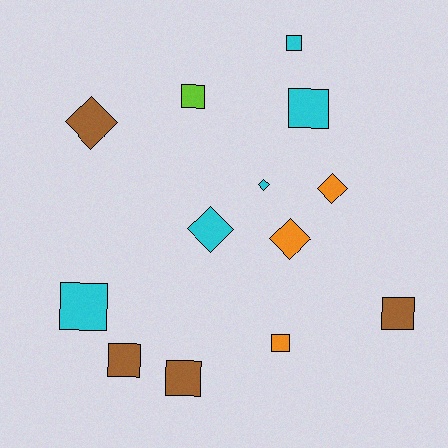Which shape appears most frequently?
Square, with 8 objects.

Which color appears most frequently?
Cyan, with 5 objects.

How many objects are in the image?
There are 13 objects.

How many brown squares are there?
There are 3 brown squares.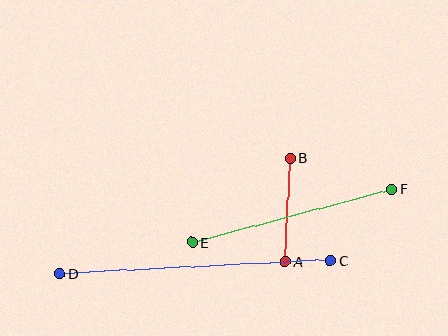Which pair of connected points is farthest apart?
Points C and D are farthest apart.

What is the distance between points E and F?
The distance is approximately 206 pixels.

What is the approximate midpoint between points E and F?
The midpoint is at approximately (292, 216) pixels.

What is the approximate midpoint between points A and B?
The midpoint is at approximately (288, 210) pixels.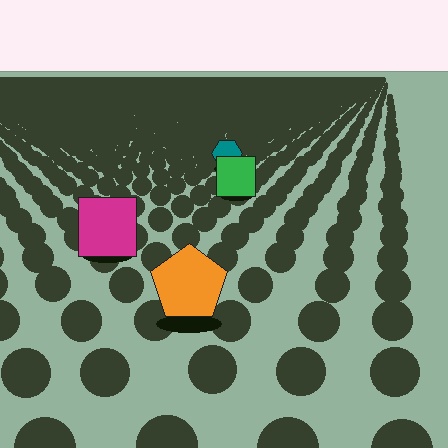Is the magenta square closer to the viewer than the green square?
Yes. The magenta square is closer — you can tell from the texture gradient: the ground texture is coarser near it.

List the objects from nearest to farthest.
From nearest to farthest: the orange pentagon, the magenta square, the green square, the teal hexagon.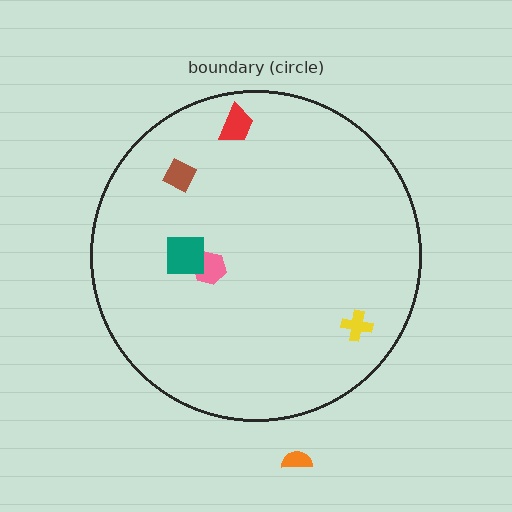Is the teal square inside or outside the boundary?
Inside.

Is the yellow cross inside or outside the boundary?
Inside.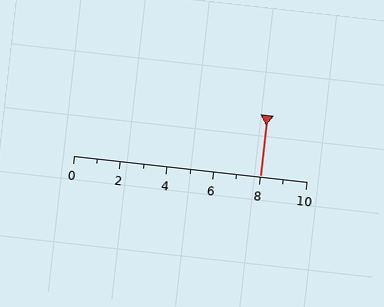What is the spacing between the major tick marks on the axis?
The major ticks are spaced 2 apart.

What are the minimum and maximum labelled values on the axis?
The axis runs from 0 to 10.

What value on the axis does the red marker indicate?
The marker indicates approximately 8.